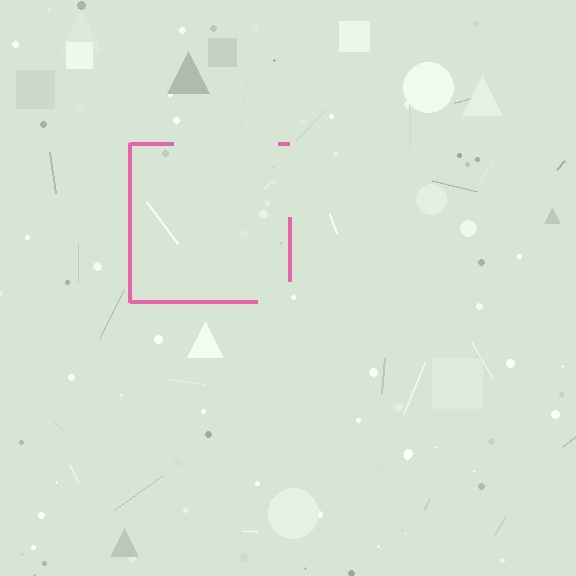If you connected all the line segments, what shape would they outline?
They would outline a square.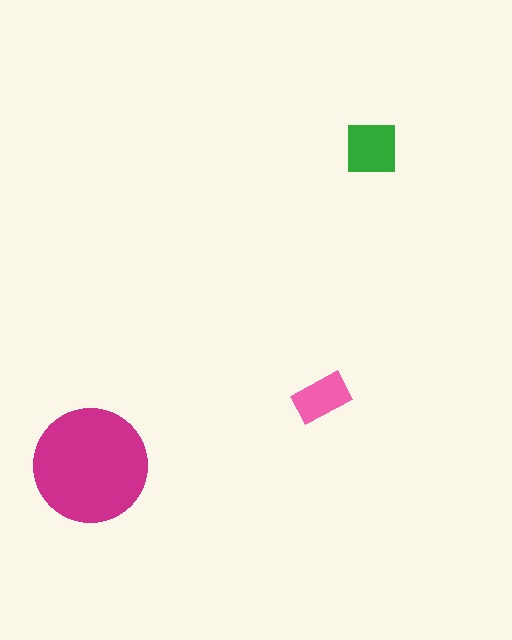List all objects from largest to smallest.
The magenta circle, the green square, the pink rectangle.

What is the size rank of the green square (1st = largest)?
2nd.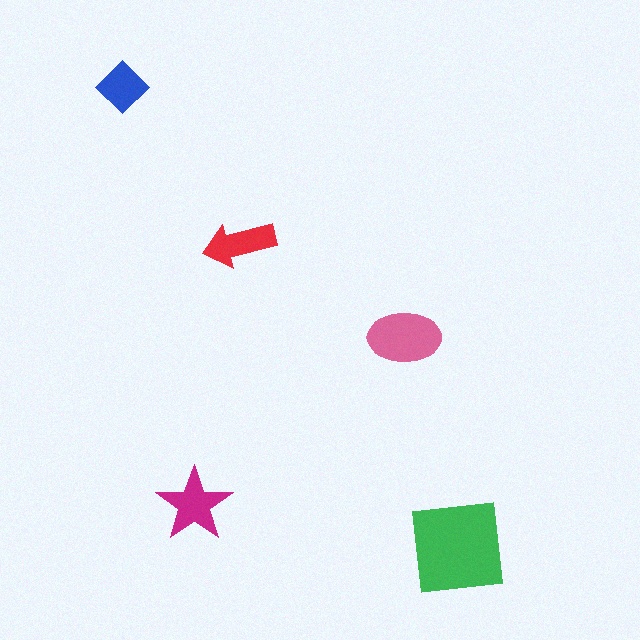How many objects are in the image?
There are 5 objects in the image.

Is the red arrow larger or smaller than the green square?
Smaller.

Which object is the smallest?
The blue diamond.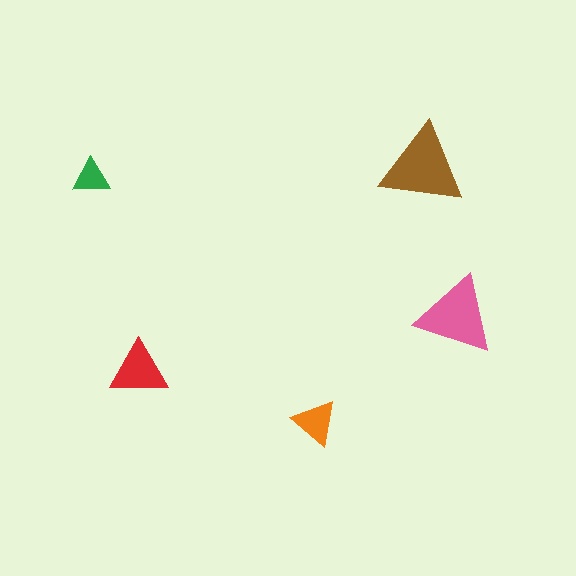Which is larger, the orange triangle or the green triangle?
The orange one.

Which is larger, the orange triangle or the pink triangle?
The pink one.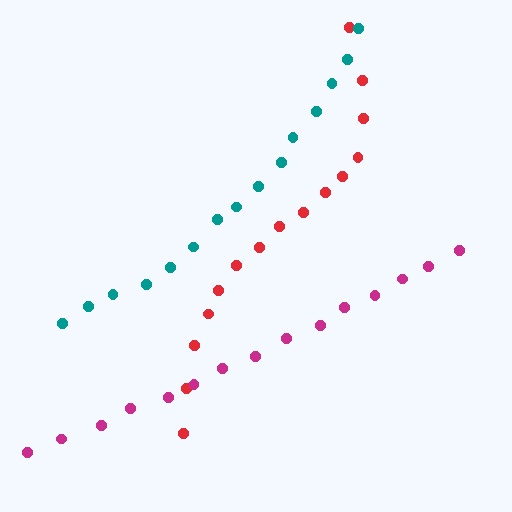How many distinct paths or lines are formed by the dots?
There are 3 distinct paths.